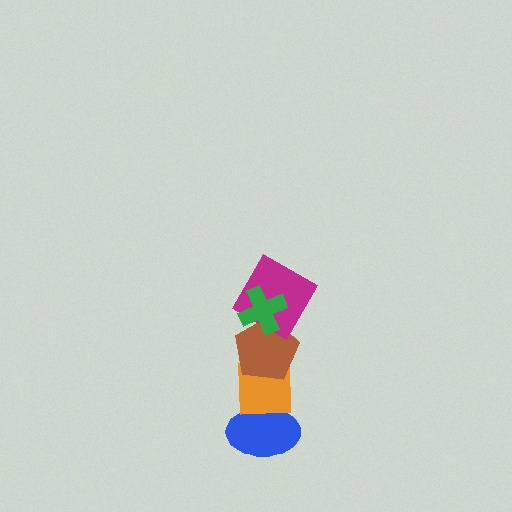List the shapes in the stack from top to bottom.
From top to bottom: the green cross, the magenta square, the brown pentagon, the orange square, the blue ellipse.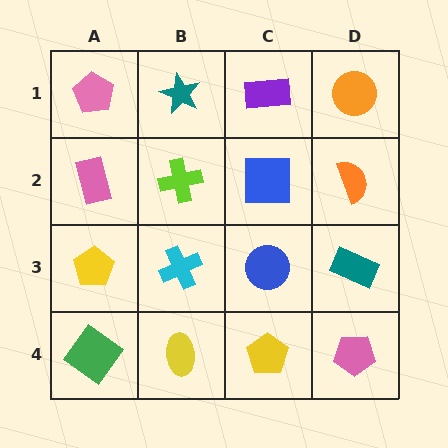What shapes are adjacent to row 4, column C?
A blue circle (row 3, column C), a yellow ellipse (row 4, column B), a pink pentagon (row 4, column D).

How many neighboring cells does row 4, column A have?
2.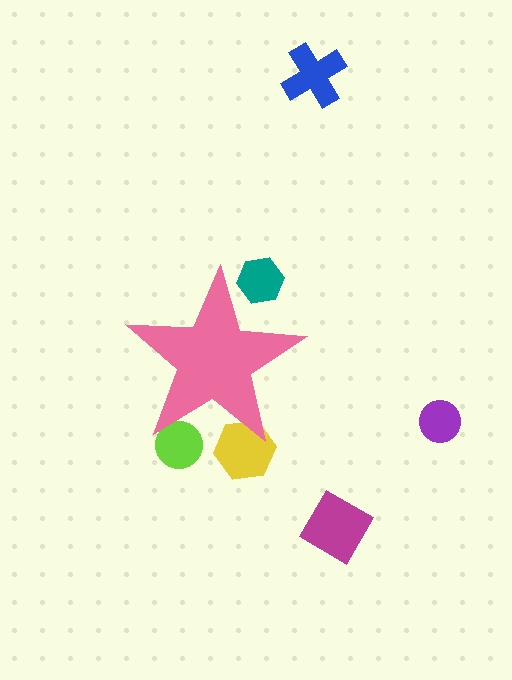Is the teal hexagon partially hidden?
Yes, the teal hexagon is partially hidden behind the pink star.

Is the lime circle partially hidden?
Yes, the lime circle is partially hidden behind the pink star.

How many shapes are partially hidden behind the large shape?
3 shapes are partially hidden.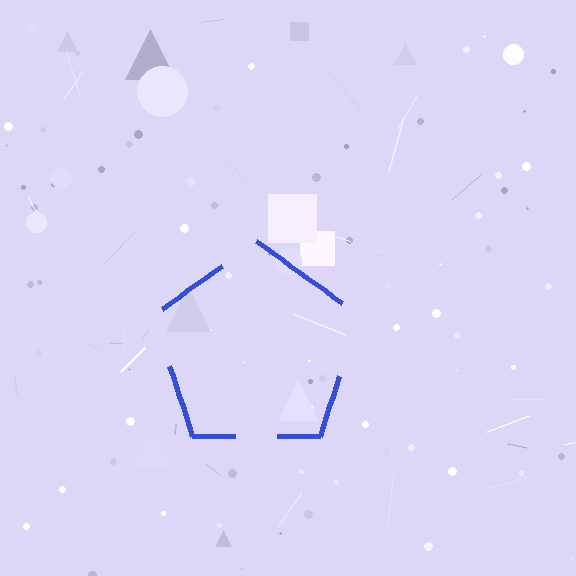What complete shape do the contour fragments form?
The contour fragments form a pentagon.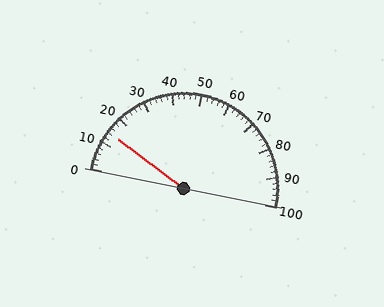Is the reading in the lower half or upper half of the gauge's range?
The reading is in the lower half of the range (0 to 100).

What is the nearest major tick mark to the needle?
The nearest major tick mark is 10.